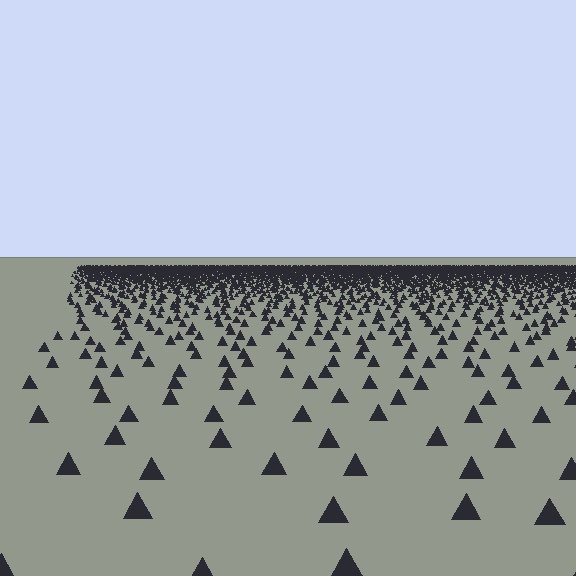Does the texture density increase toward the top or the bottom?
Density increases toward the top.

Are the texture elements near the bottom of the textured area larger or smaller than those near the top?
Larger. Near the bottom, elements are closer to the viewer and appear at a bigger on-screen size.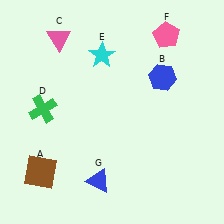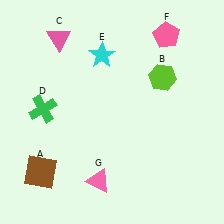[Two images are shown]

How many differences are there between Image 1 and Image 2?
There are 2 differences between the two images.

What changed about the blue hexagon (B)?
In Image 1, B is blue. In Image 2, it changed to lime.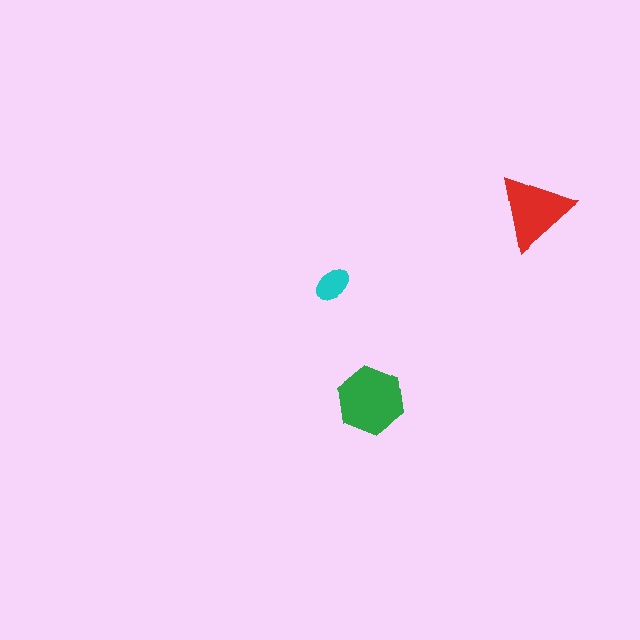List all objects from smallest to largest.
The cyan ellipse, the red triangle, the green hexagon.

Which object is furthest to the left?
The cyan ellipse is leftmost.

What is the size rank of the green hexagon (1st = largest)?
1st.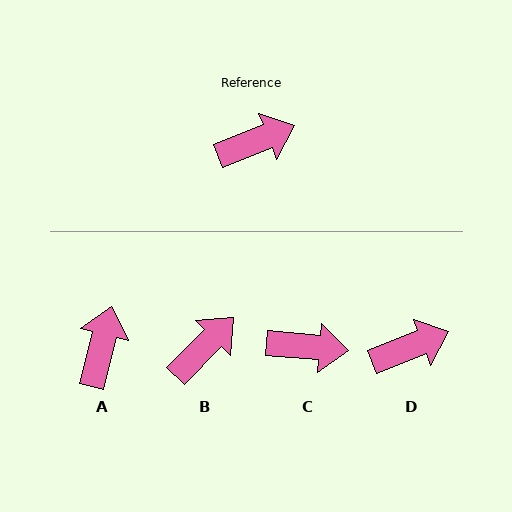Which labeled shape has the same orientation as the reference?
D.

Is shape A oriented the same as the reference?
No, it is off by about 54 degrees.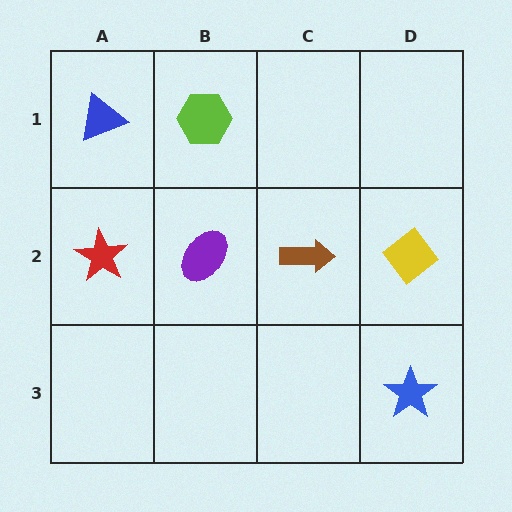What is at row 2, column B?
A purple ellipse.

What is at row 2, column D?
A yellow diamond.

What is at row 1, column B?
A lime hexagon.